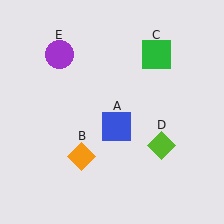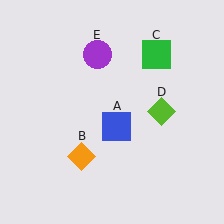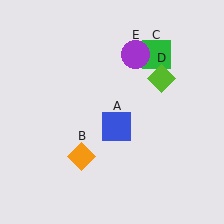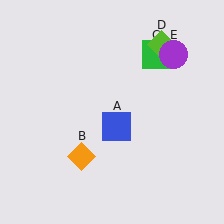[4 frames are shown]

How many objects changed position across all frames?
2 objects changed position: lime diamond (object D), purple circle (object E).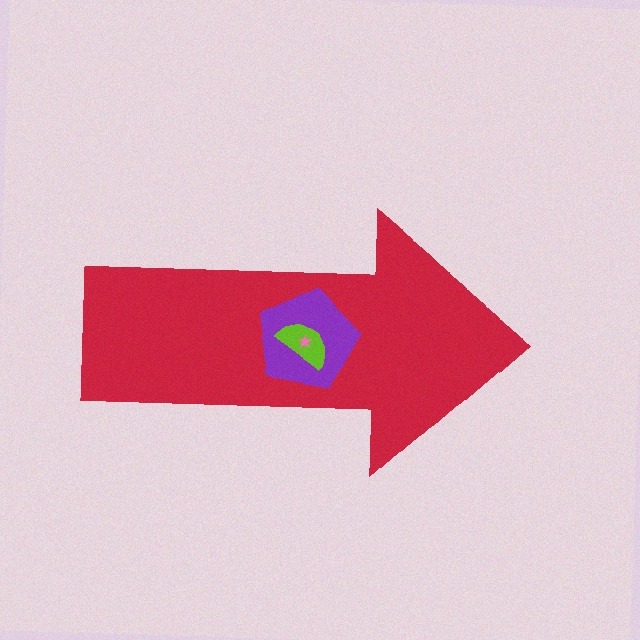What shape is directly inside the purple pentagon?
The lime semicircle.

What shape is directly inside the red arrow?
The purple pentagon.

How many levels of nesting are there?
4.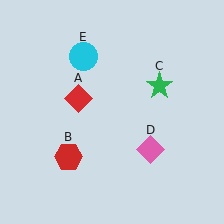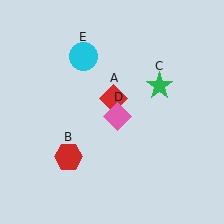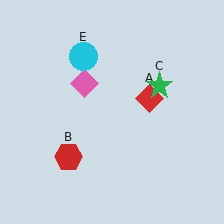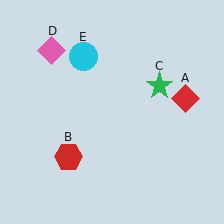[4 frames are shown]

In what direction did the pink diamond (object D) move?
The pink diamond (object D) moved up and to the left.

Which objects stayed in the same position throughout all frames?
Red hexagon (object B) and green star (object C) and cyan circle (object E) remained stationary.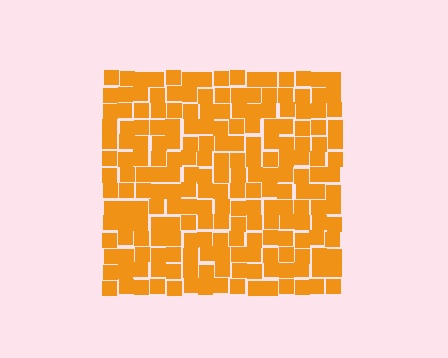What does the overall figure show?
The overall figure shows a square.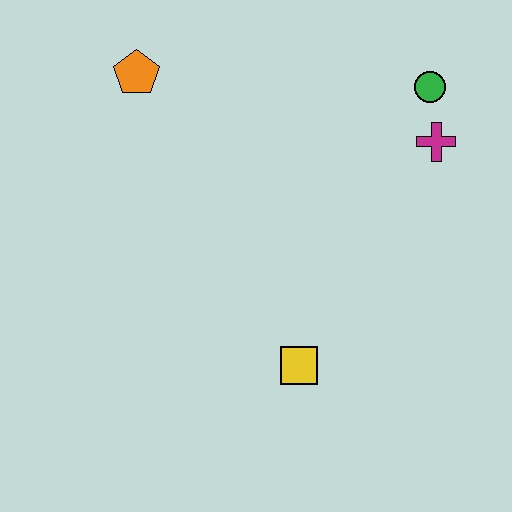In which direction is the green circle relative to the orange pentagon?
The green circle is to the right of the orange pentagon.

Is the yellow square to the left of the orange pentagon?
No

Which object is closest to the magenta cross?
The green circle is closest to the magenta cross.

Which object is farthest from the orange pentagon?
The yellow square is farthest from the orange pentagon.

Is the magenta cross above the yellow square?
Yes